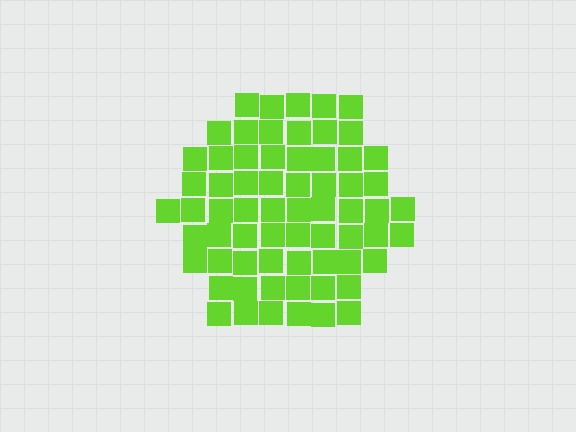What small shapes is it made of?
It is made of small squares.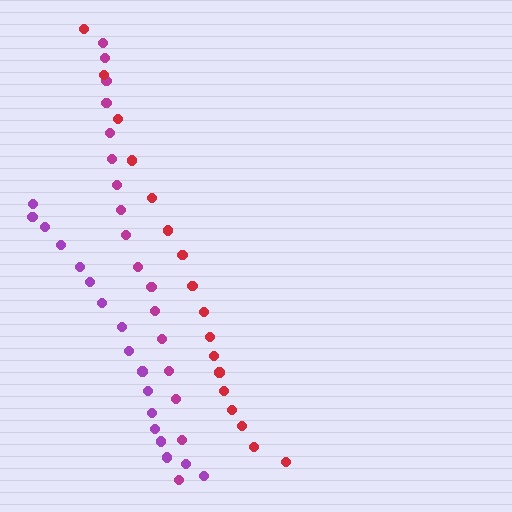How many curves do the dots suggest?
There are 3 distinct paths.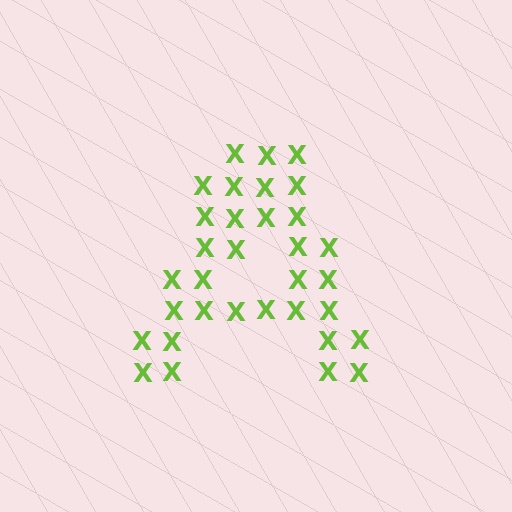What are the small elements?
The small elements are letter X's.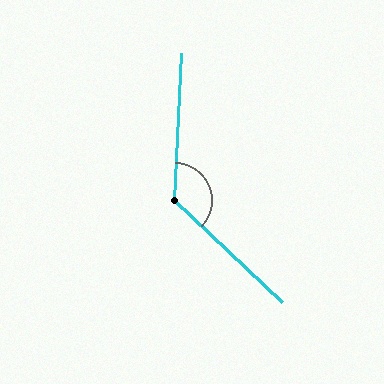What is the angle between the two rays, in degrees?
Approximately 131 degrees.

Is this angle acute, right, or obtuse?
It is obtuse.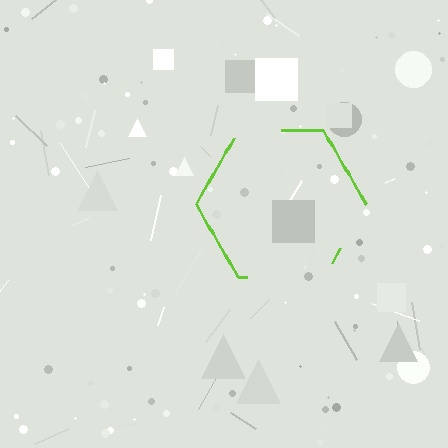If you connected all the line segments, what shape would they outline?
They would outline a hexagon.